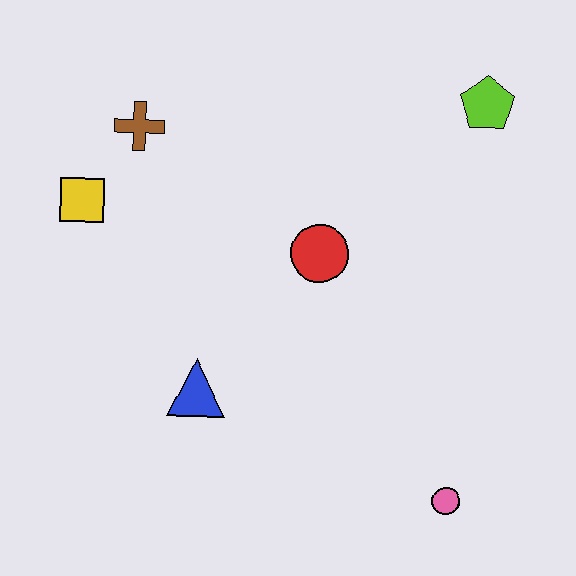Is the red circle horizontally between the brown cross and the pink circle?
Yes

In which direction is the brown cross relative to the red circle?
The brown cross is to the left of the red circle.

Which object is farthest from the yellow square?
The pink circle is farthest from the yellow square.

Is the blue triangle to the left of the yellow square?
No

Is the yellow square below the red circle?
No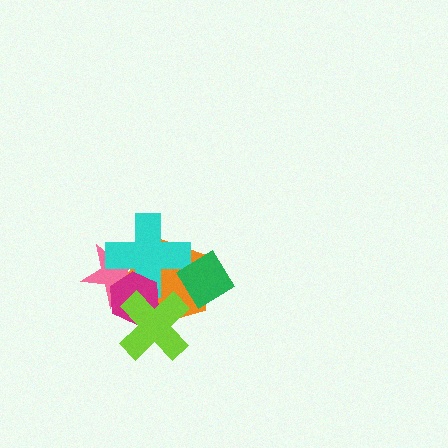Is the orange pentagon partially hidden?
Yes, it is partially covered by another shape.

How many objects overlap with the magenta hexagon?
4 objects overlap with the magenta hexagon.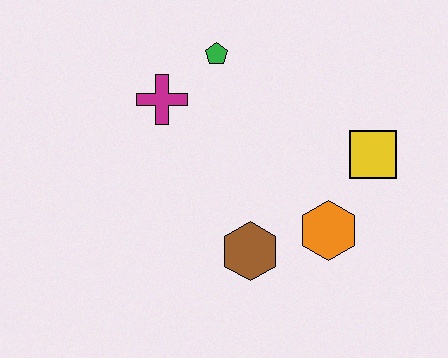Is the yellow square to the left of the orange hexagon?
No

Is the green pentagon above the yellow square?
Yes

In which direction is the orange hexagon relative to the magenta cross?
The orange hexagon is to the right of the magenta cross.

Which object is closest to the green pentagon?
The magenta cross is closest to the green pentagon.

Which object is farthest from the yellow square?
The magenta cross is farthest from the yellow square.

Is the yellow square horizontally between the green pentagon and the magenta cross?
No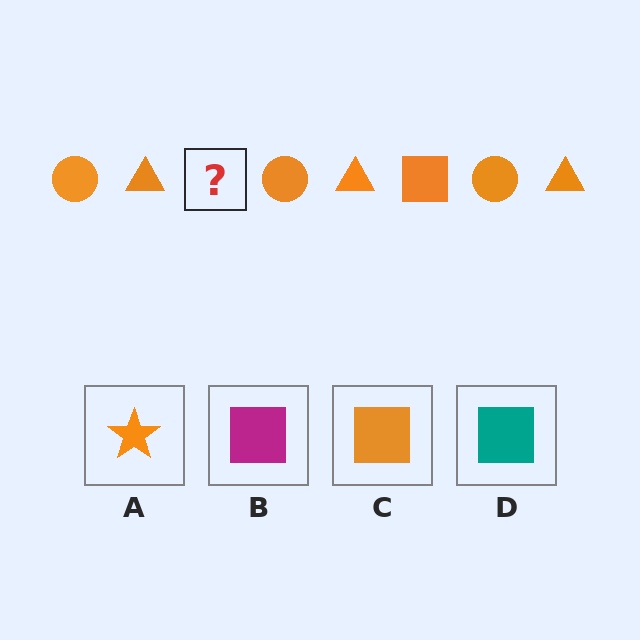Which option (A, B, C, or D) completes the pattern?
C.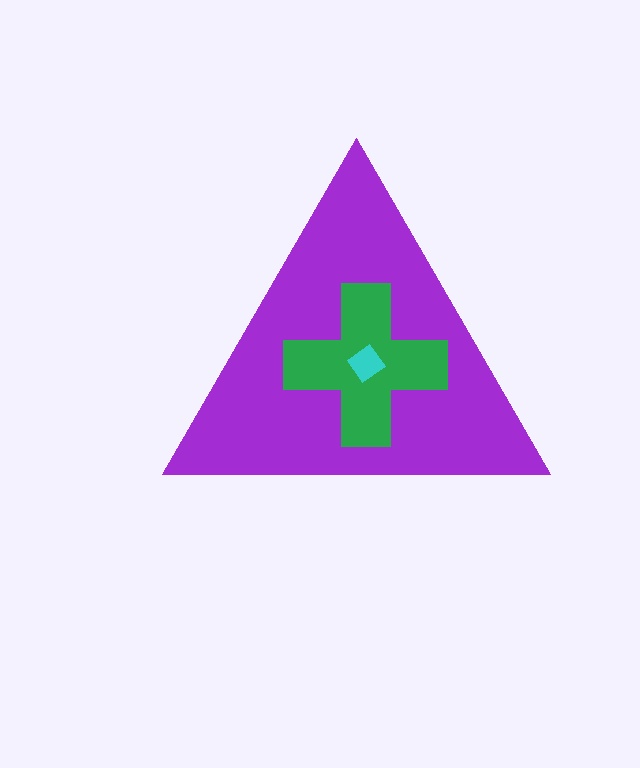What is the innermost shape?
The cyan diamond.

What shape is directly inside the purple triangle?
The green cross.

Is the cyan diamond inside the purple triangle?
Yes.